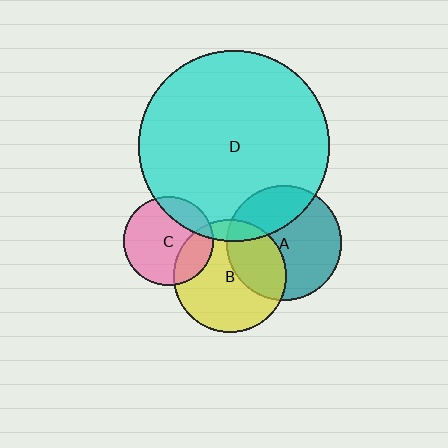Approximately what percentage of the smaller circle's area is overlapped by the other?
Approximately 25%.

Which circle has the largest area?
Circle D (cyan).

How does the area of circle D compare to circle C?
Approximately 4.5 times.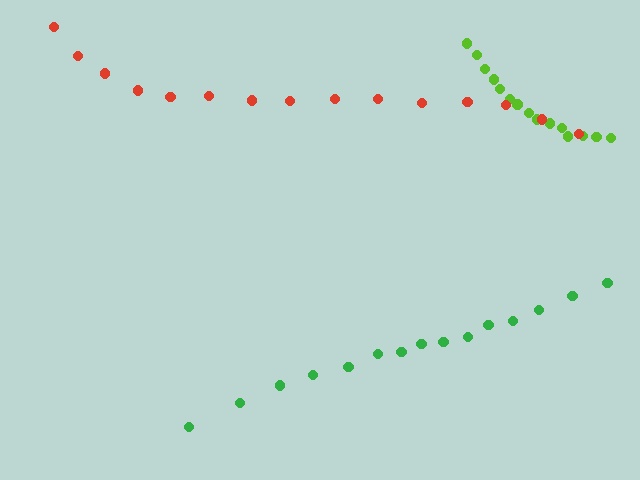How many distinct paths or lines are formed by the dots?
There are 3 distinct paths.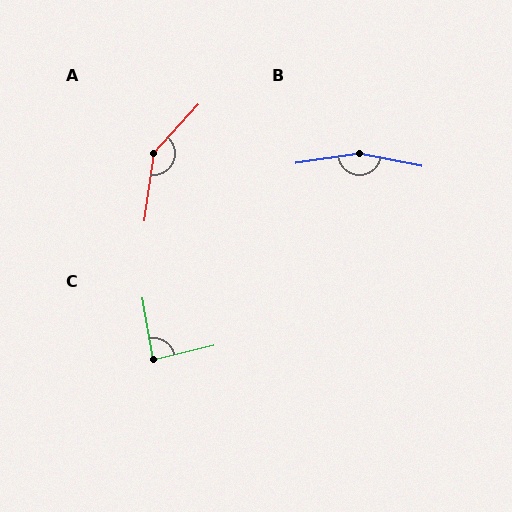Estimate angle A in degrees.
Approximately 145 degrees.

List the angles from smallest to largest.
C (86°), A (145°), B (160°).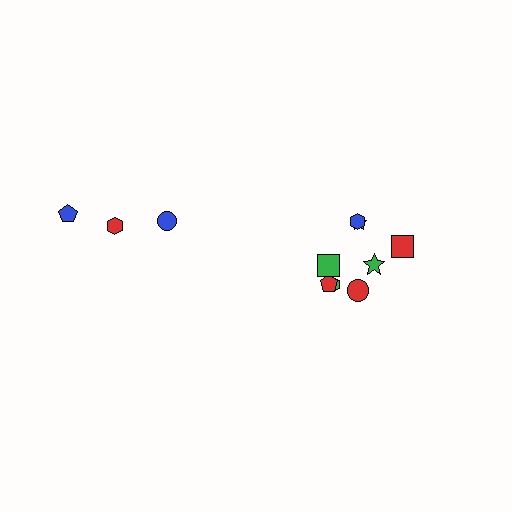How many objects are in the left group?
There are 3 objects.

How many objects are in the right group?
There are 8 objects.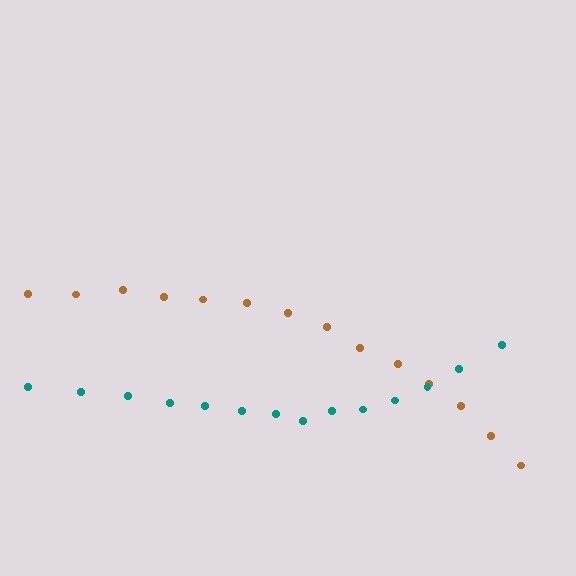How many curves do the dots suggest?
There are 2 distinct paths.